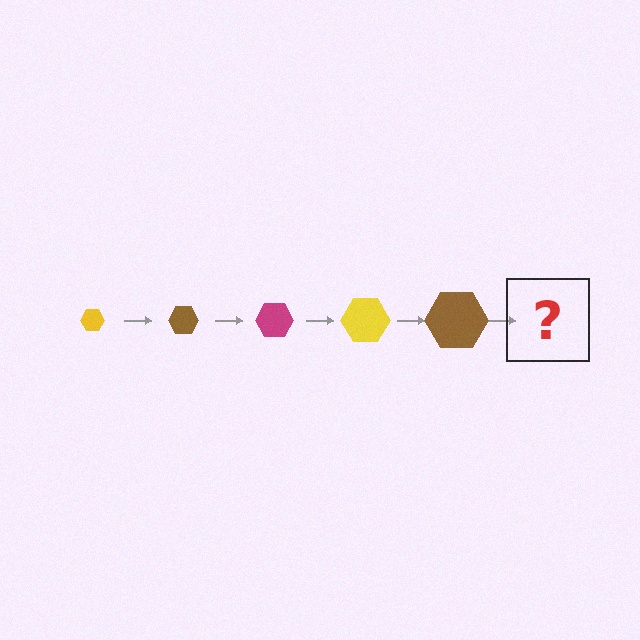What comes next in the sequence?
The next element should be a magenta hexagon, larger than the previous one.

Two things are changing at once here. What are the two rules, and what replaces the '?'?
The two rules are that the hexagon grows larger each step and the color cycles through yellow, brown, and magenta. The '?' should be a magenta hexagon, larger than the previous one.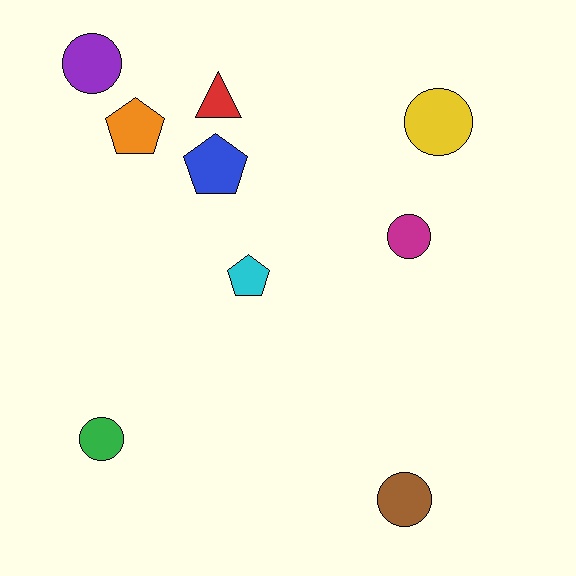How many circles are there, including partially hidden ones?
There are 5 circles.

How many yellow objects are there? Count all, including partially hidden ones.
There is 1 yellow object.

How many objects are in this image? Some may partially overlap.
There are 9 objects.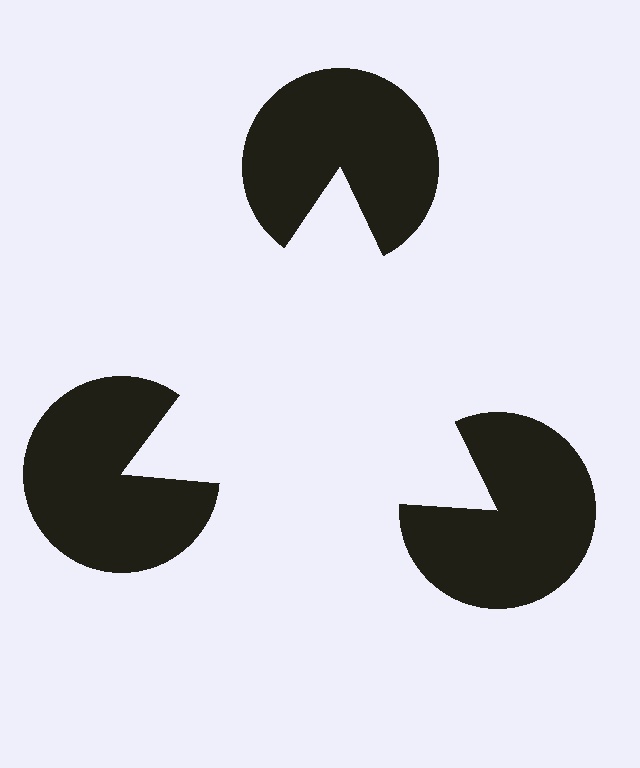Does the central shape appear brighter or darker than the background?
It typically appears slightly brighter than the background, even though no actual brightness change is drawn.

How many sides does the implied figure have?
3 sides.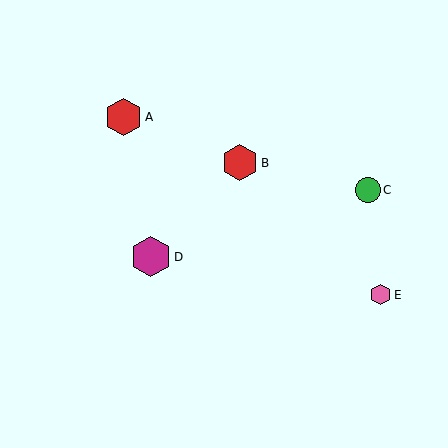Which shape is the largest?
The magenta hexagon (labeled D) is the largest.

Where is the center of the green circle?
The center of the green circle is at (368, 190).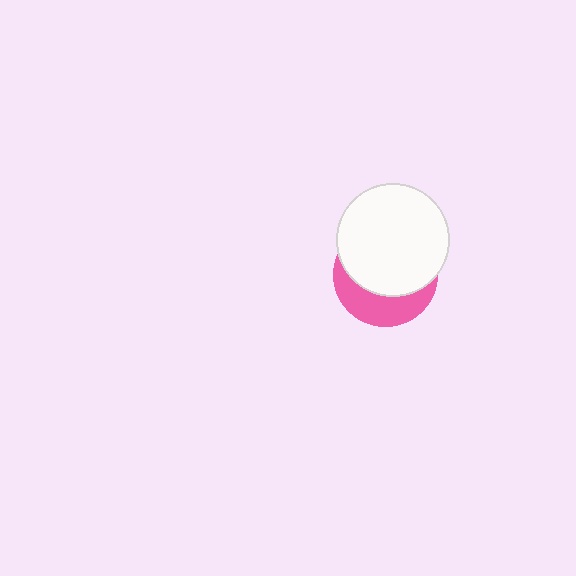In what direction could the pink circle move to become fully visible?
The pink circle could move down. That would shift it out from behind the white circle entirely.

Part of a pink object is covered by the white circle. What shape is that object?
It is a circle.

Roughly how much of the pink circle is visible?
A small part of it is visible (roughly 36%).